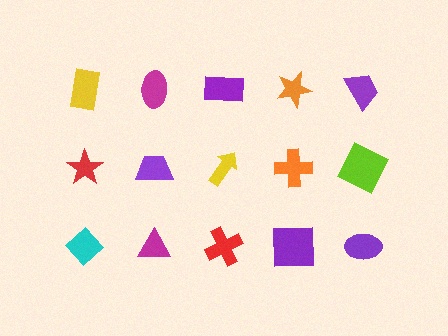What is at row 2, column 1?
A red star.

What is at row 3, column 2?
A magenta triangle.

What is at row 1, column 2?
A magenta ellipse.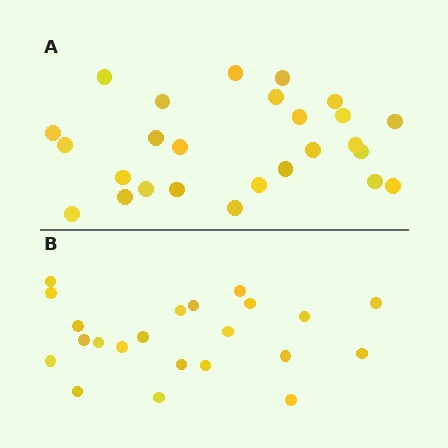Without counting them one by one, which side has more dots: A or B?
Region A (the top region) has more dots.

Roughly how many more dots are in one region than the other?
Region A has about 4 more dots than region B.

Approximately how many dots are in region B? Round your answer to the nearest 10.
About 20 dots. (The exact count is 22, which rounds to 20.)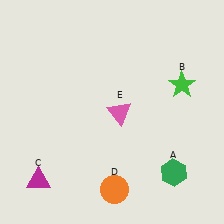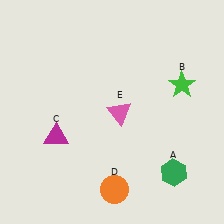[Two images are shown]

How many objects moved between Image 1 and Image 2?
1 object moved between the two images.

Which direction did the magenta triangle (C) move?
The magenta triangle (C) moved up.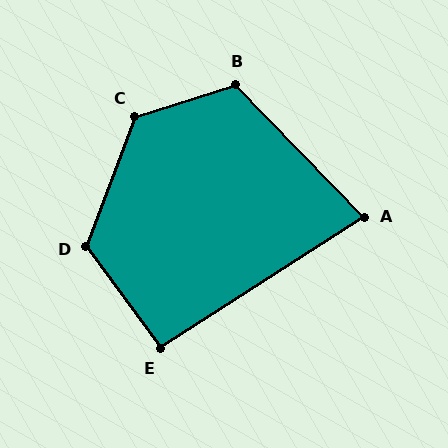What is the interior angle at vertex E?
Approximately 93 degrees (approximately right).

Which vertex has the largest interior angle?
C, at approximately 128 degrees.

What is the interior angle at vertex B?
Approximately 116 degrees (obtuse).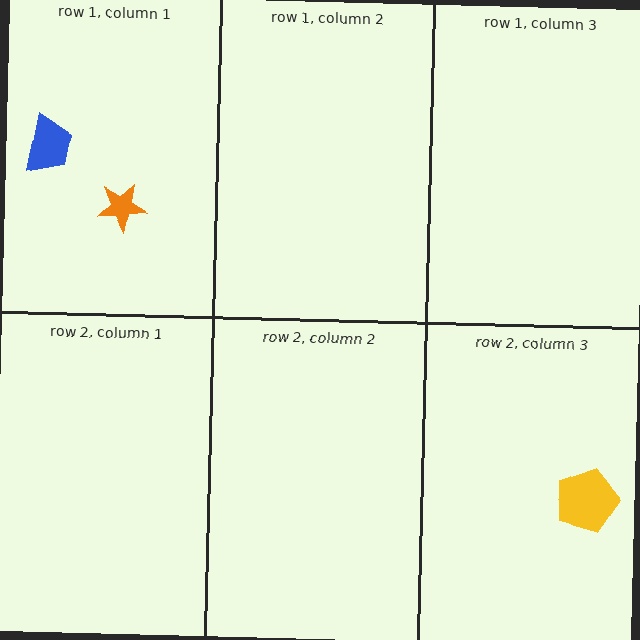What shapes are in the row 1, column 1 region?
The blue trapezoid, the orange star.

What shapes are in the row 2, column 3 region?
The yellow pentagon.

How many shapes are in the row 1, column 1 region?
2.